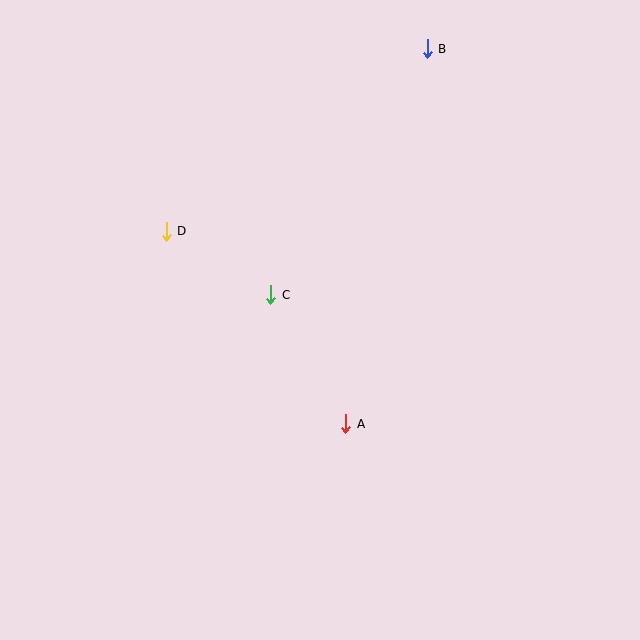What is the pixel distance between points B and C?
The distance between B and C is 291 pixels.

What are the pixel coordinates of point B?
Point B is at (427, 49).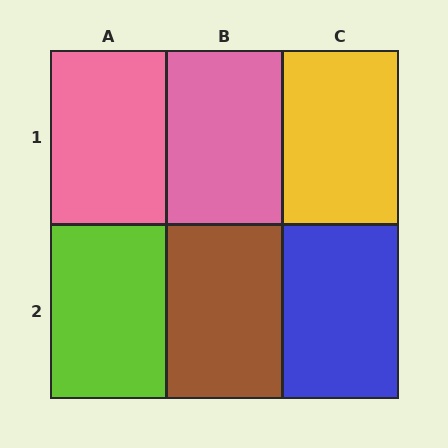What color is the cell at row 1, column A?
Pink.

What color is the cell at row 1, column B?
Pink.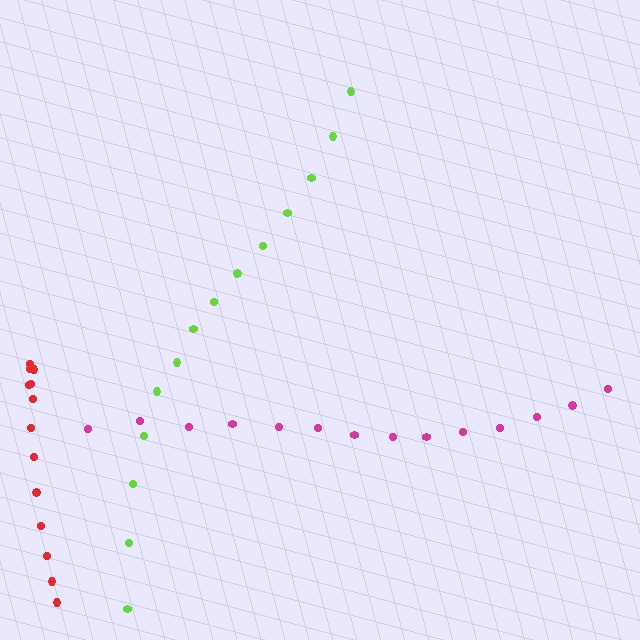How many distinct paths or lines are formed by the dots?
There are 3 distinct paths.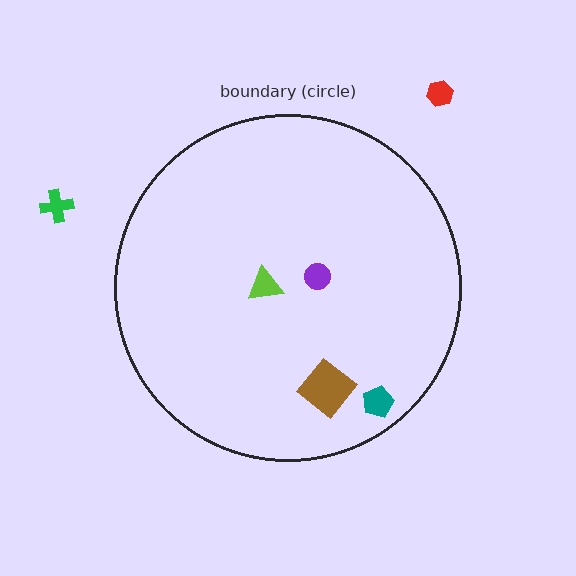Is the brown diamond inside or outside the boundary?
Inside.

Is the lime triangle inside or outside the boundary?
Inside.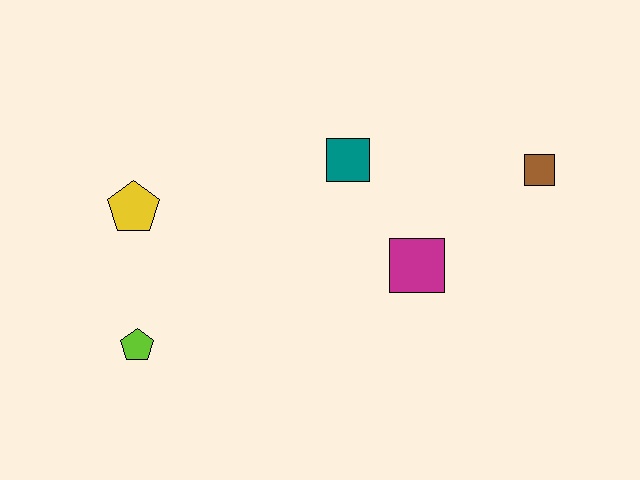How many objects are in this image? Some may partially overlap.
There are 5 objects.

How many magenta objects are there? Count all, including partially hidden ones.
There is 1 magenta object.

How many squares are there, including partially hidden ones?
There are 3 squares.